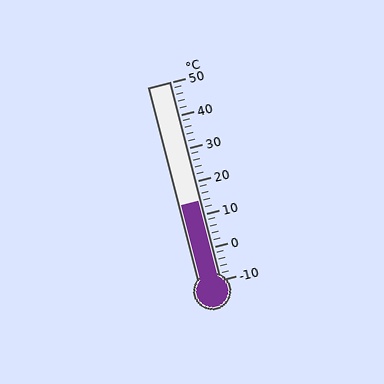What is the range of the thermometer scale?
The thermometer scale ranges from -10°C to 50°C.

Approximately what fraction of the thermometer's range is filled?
The thermometer is filled to approximately 40% of its range.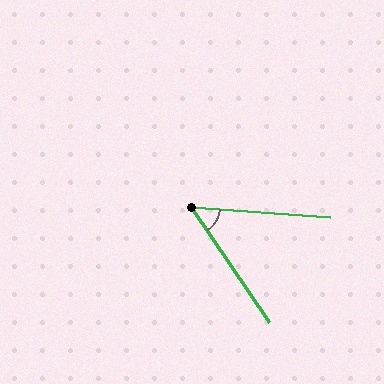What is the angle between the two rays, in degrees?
Approximately 52 degrees.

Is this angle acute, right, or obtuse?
It is acute.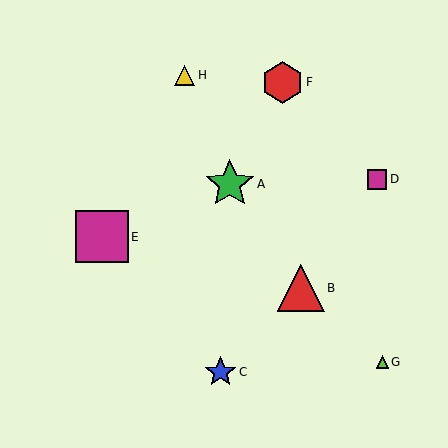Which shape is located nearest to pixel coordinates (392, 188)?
The magenta square (labeled D) at (377, 179) is nearest to that location.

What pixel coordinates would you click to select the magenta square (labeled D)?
Click at (377, 179) to select the magenta square D.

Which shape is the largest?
The magenta square (labeled E) is the largest.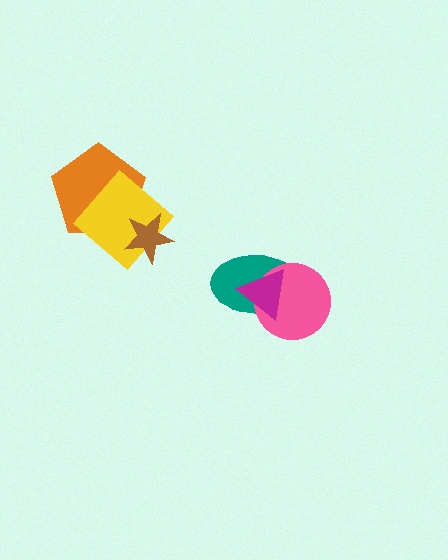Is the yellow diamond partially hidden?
Yes, it is partially covered by another shape.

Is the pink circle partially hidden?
Yes, it is partially covered by another shape.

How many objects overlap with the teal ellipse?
2 objects overlap with the teal ellipse.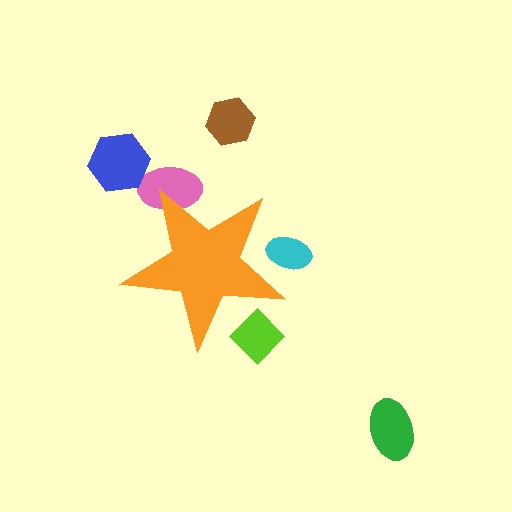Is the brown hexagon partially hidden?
No, the brown hexagon is fully visible.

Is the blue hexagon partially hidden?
No, the blue hexagon is fully visible.